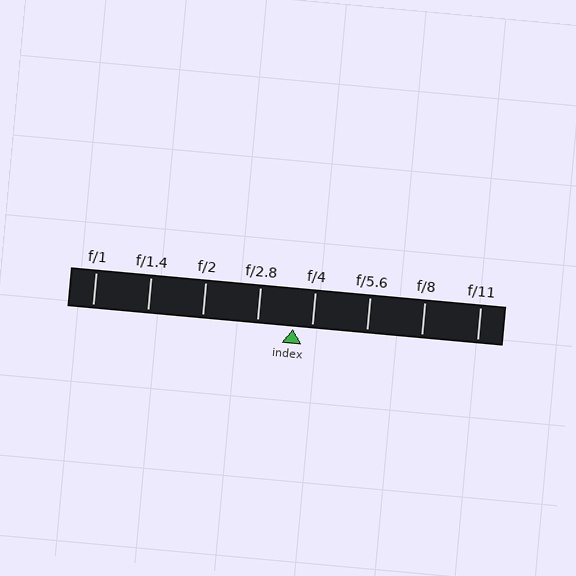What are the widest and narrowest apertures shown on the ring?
The widest aperture shown is f/1 and the narrowest is f/11.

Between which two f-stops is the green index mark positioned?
The index mark is between f/2.8 and f/4.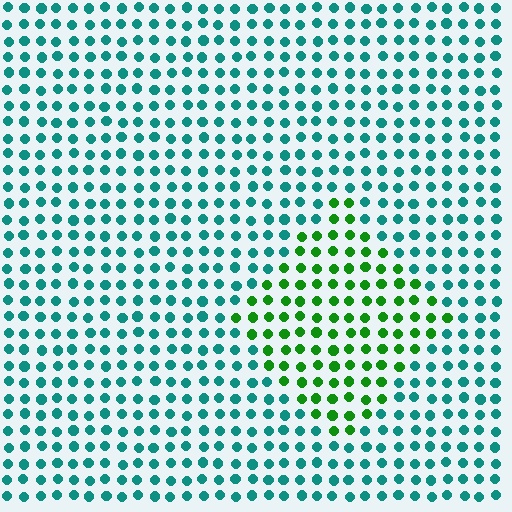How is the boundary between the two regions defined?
The boundary is defined purely by a slight shift in hue (about 53 degrees). Spacing, size, and orientation are identical on both sides.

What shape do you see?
I see a diamond.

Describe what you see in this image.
The image is filled with small teal elements in a uniform arrangement. A diamond-shaped region is visible where the elements are tinted to a slightly different hue, forming a subtle color boundary.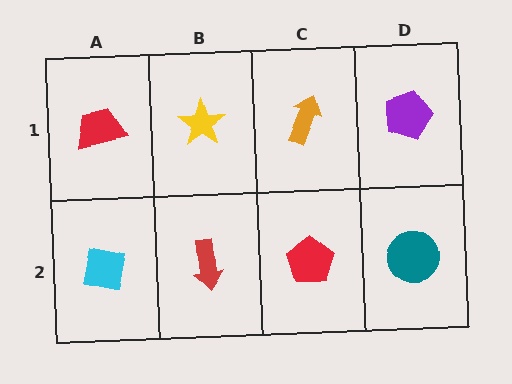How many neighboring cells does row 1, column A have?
2.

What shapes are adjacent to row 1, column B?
A red arrow (row 2, column B), a red trapezoid (row 1, column A), an orange arrow (row 1, column C).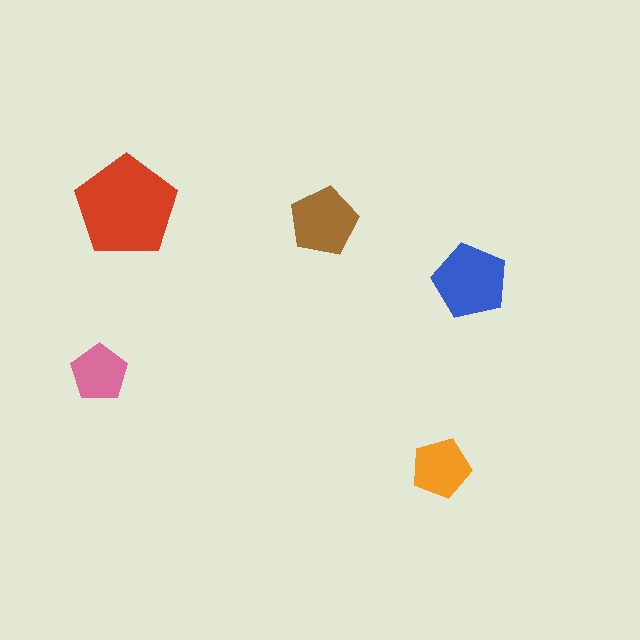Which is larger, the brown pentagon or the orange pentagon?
The brown one.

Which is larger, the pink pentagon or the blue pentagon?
The blue one.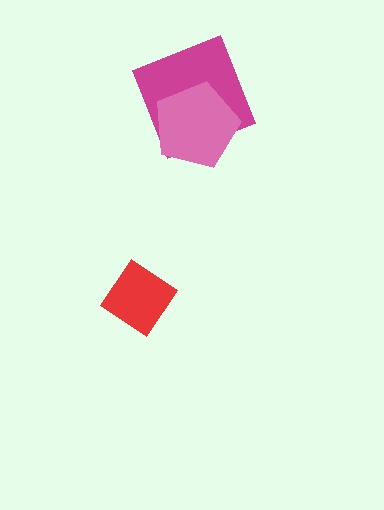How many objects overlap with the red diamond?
0 objects overlap with the red diamond.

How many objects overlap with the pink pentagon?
1 object overlaps with the pink pentagon.